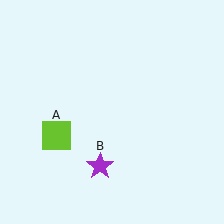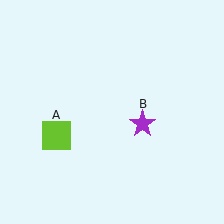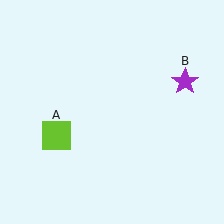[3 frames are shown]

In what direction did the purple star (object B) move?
The purple star (object B) moved up and to the right.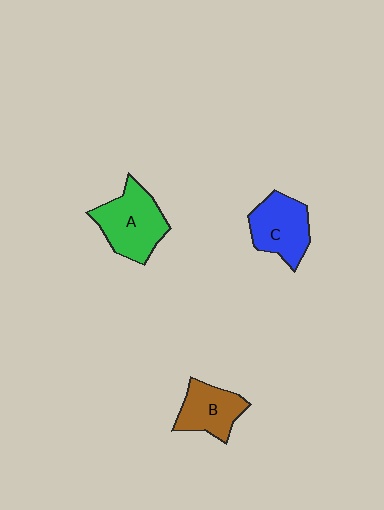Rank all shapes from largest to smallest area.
From largest to smallest: A (green), C (blue), B (brown).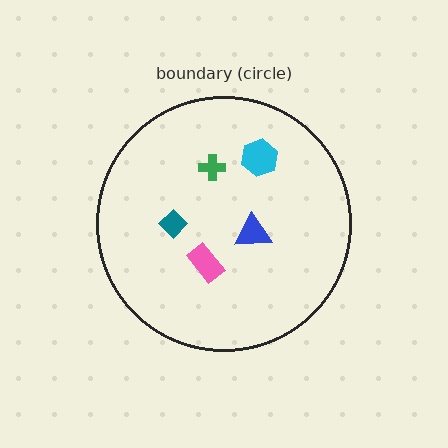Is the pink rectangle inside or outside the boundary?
Inside.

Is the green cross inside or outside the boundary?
Inside.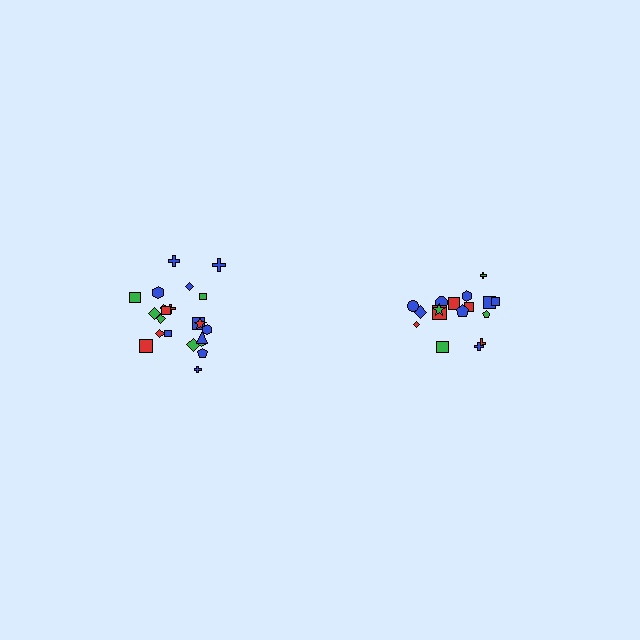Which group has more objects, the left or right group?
The left group.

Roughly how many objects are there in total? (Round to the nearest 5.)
Roughly 40 objects in total.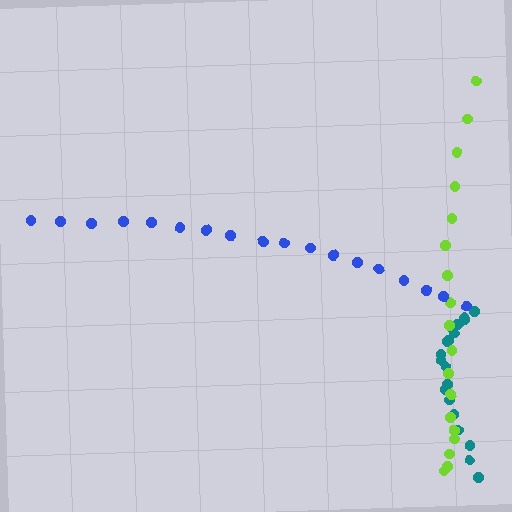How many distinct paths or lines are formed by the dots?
There are 3 distinct paths.